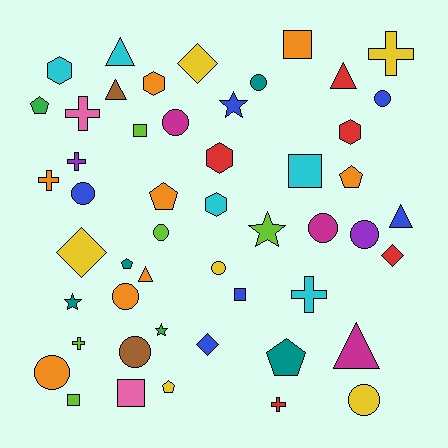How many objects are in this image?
There are 50 objects.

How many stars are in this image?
There are 4 stars.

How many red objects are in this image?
There are 5 red objects.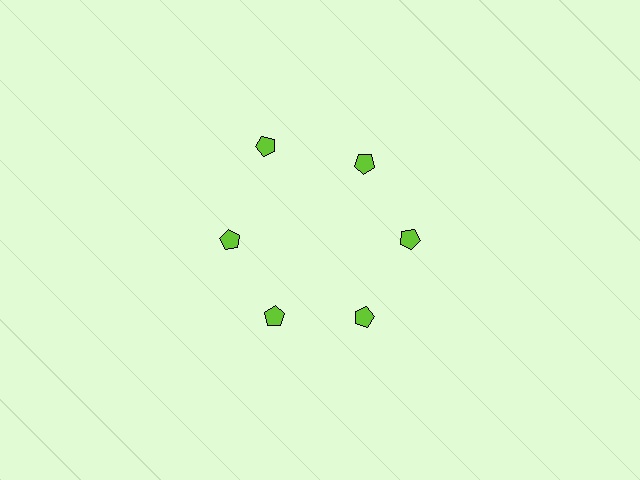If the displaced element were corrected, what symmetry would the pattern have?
It would have 6-fold rotational symmetry — the pattern would map onto itself every 60 degrees.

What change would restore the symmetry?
The symmetry would be restored by moving it inward, back onto the ring so that all 6 pentagons sit at equal angles and equal distance from the center.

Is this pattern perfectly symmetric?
No. The 6 lime pentagons are arranged in a ring, but one element near the 11 o'clock position is pushed outward from the center, breaking the 6-fold rotational symmetry.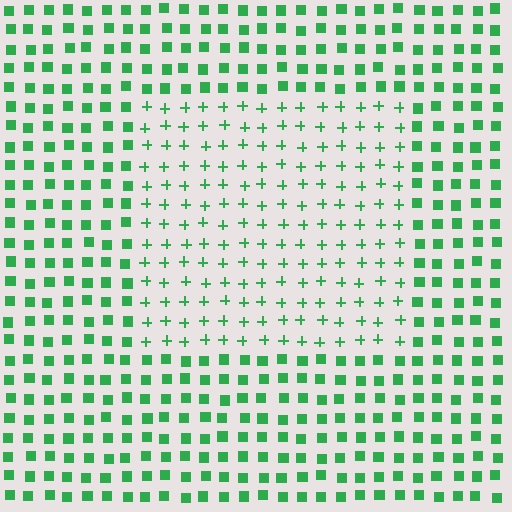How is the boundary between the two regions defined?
The boundary is defined by a change in element shape: plus signs inside vs. squares outside. All elements share the same color and spacing.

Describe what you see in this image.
The image is filled with small green elements arranged in a uniform grid. A rectangle-shaped region contains plus signs, while the surrounding area contains squares. The boundary is defined purely by the change in element shape.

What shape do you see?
I see a rectangle.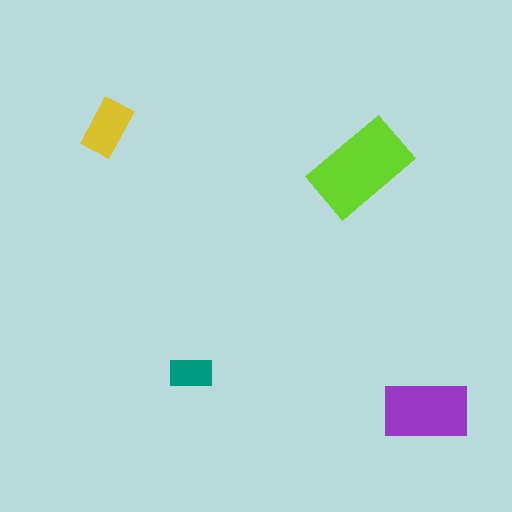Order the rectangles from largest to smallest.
the lime one, the purple one, the yellow one, the teal one.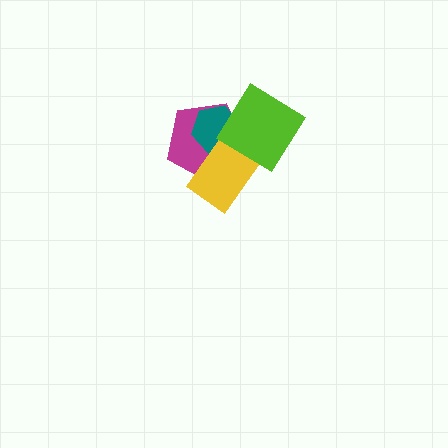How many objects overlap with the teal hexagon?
3 objects overlap with the teal hexagon.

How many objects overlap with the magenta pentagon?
3 objects overlap with the magenta pentagon.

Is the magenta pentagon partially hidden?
Yes, it is partially covered by another shape.